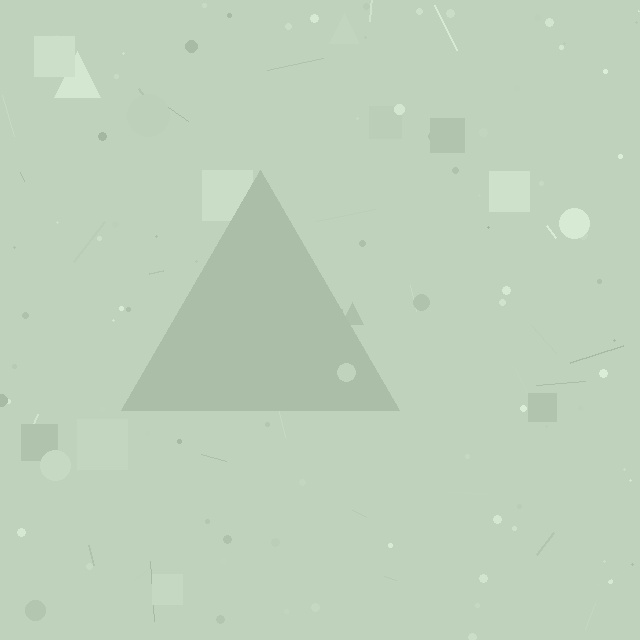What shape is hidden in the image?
A triangle is hidden in the image.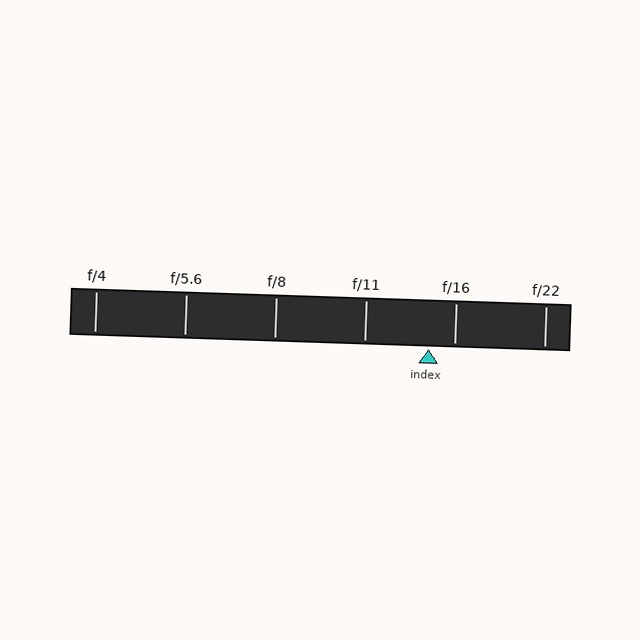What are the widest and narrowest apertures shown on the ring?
The widest aperture shown is f/4 and the narrowest is f/22.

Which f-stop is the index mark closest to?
The index mark is closest to f/16.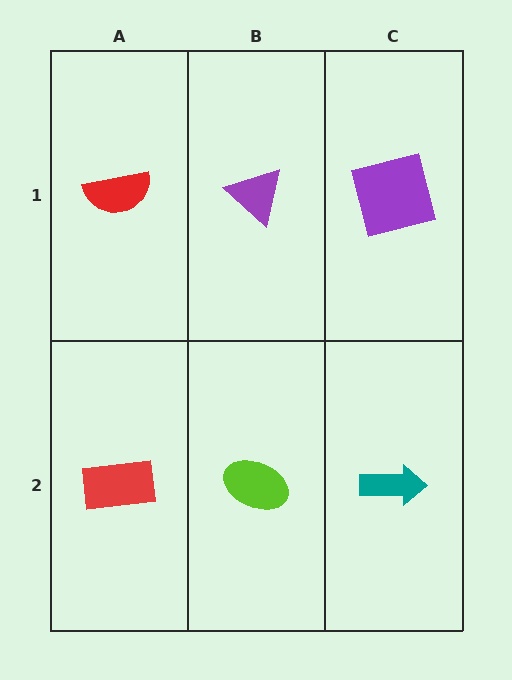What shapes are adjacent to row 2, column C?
A purple square (row 1, column C), a lime ellipse (row 2, column B).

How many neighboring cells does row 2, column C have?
2.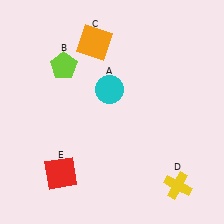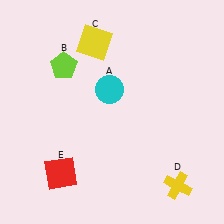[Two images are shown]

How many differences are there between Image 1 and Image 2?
There is 1 difference between the two images.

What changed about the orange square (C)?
In Image 1, C is orange. In Image 2, it changed to yellow.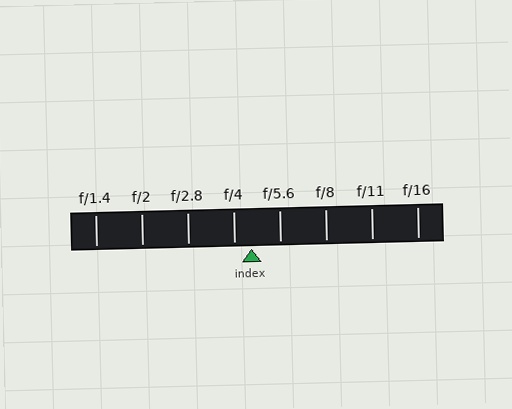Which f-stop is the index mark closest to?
The index mark is closest to f/4.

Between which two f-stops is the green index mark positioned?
The index mark is between f/4 and f/5.6.